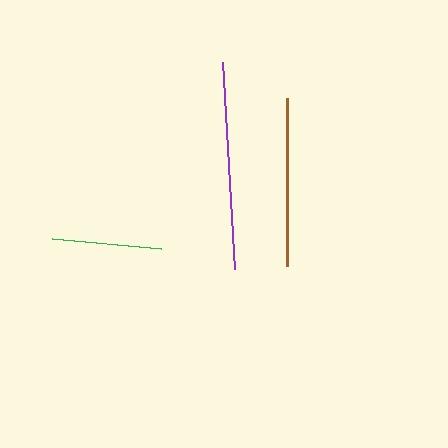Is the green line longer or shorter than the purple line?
The purple line is longer than the green line.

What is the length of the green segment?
The green segment is approximately 110 pixels long.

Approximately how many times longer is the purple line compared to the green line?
The purple line is approximately 1.9 times the length of the green line.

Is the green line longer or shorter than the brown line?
The brown line is longer than the green line.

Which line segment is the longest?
The purple line is the longest at approximately 207 pixels.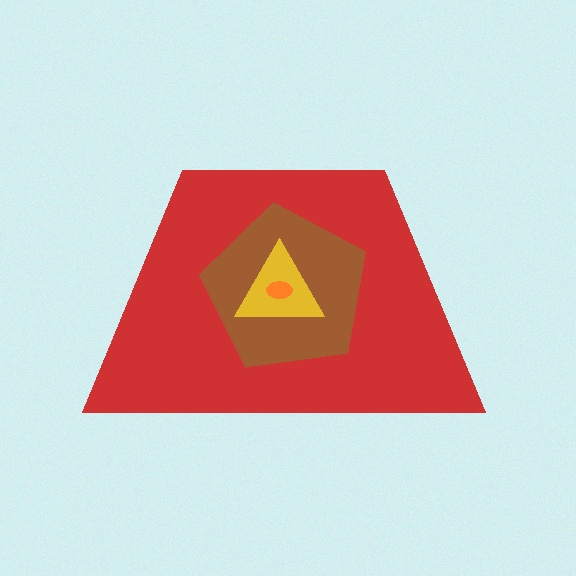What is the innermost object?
The orange ellipse.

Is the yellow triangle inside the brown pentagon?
Yes.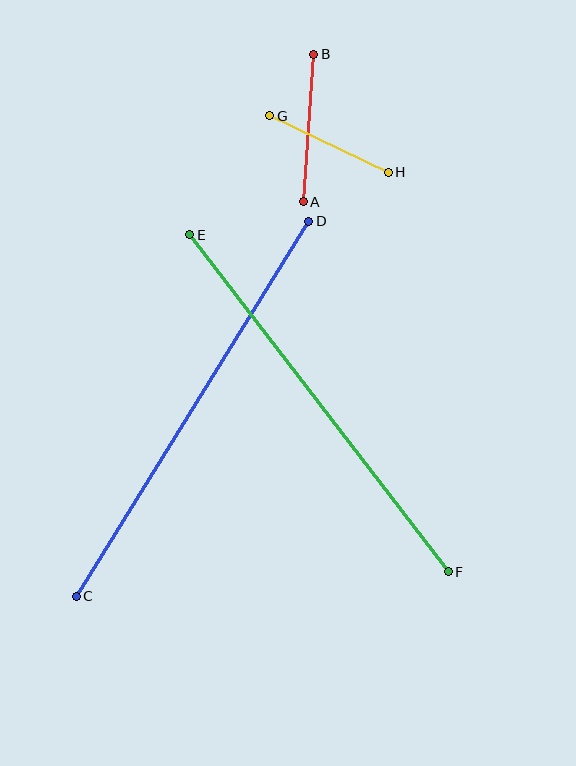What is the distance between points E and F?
The distance is approximately 425 pixels.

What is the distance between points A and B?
The distance is approximately 148 pixels.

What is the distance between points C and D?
The distance is approximately 441 pixels.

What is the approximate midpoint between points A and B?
The midpoint is at approximately (308, 128) pixels.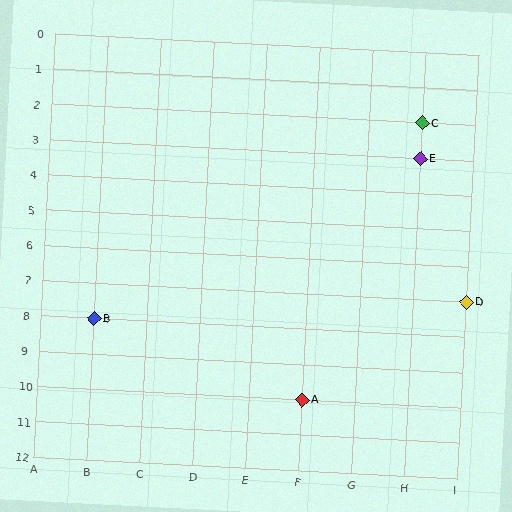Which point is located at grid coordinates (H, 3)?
Point E is at (H, 3).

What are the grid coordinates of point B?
Point B is at grid coordinates (B, 8).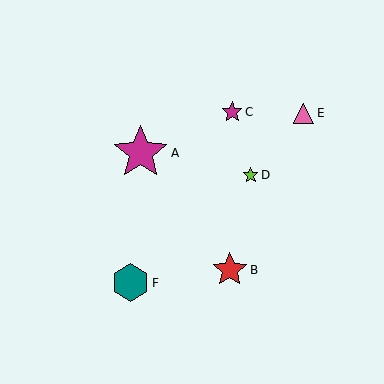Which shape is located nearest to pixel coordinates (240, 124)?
The magenta star (labeled C) at (232, 112) is nearest to that location.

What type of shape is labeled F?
Shape F is a teal hexagon.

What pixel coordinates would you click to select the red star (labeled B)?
Click at (230, 270) to select the red star B.